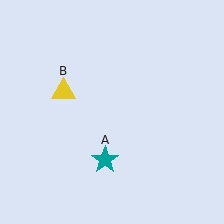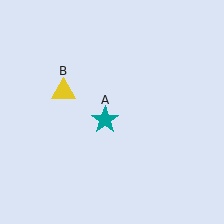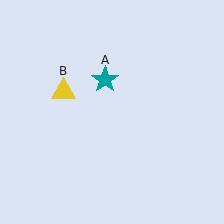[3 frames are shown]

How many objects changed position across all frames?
1 object changed position: teal star (object A).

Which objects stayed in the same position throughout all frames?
Yellow triangle (object B) remained stationary.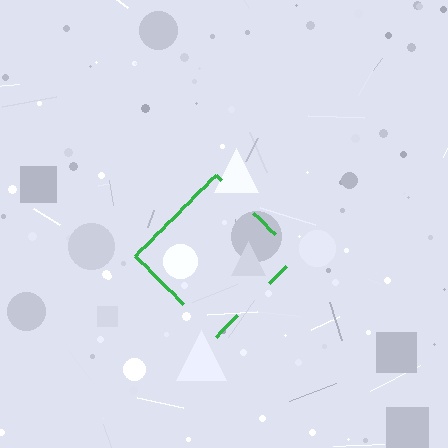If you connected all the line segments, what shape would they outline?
They would outline a diamond.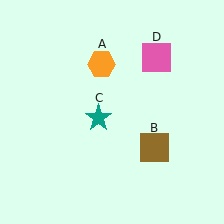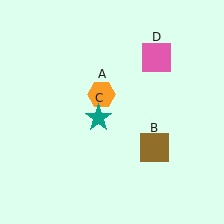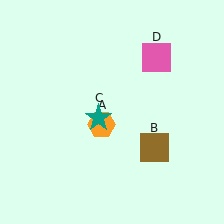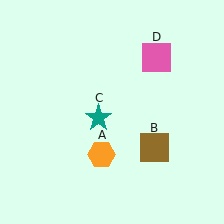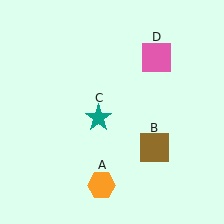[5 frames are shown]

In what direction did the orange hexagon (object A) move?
The orange hexagon (object A) moved down.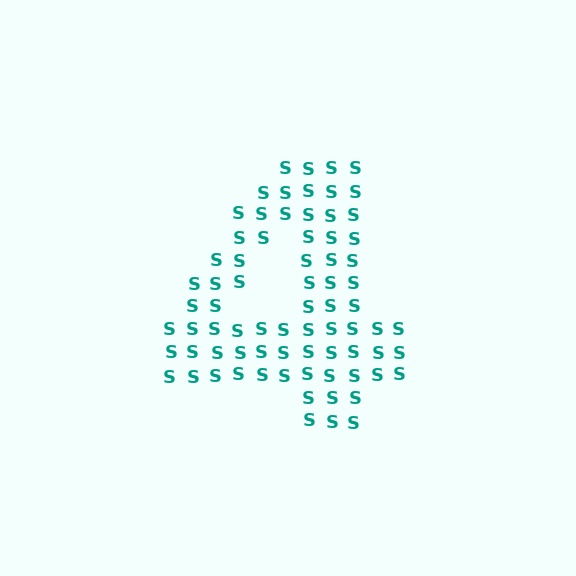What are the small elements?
The small elements are letter S's.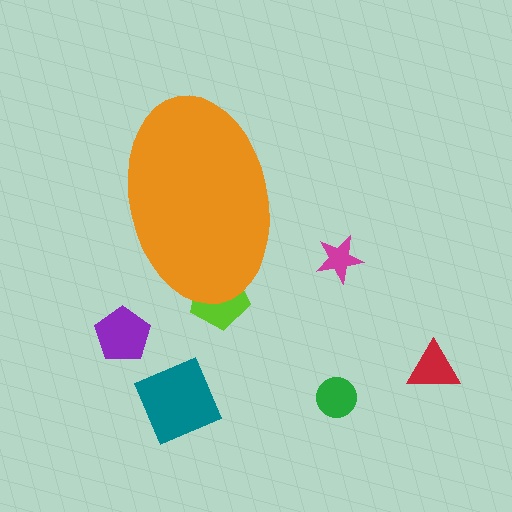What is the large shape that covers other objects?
An orange ellipse.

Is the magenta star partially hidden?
No, the magenta star is fully visible.